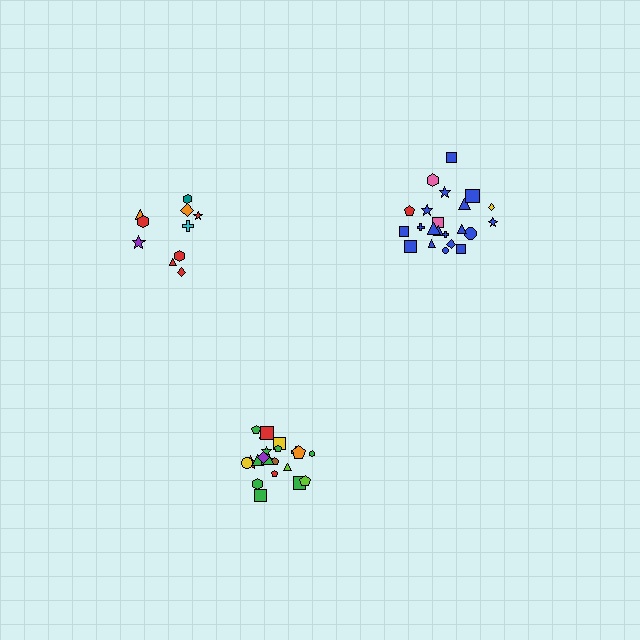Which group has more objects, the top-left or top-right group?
The top-right group.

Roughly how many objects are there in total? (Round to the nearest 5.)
Roughly 55 objects in total.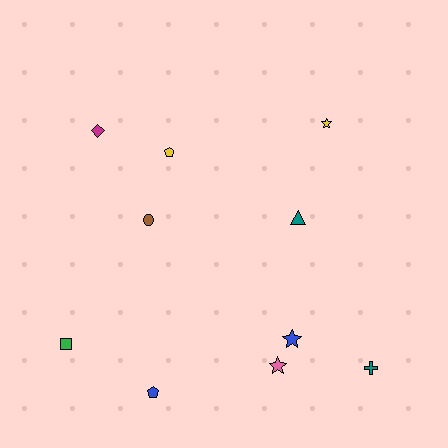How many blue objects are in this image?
There are 2 blue objects.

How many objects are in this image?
There are 10 objects.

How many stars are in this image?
There are 3 stars.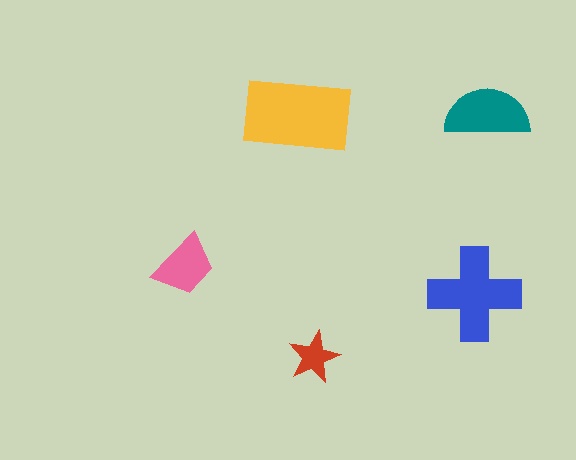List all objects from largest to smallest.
The yellow rectangle, the blue cross, the teal semicircle, the pink trapezoid, the red star.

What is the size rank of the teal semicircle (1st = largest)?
3rd.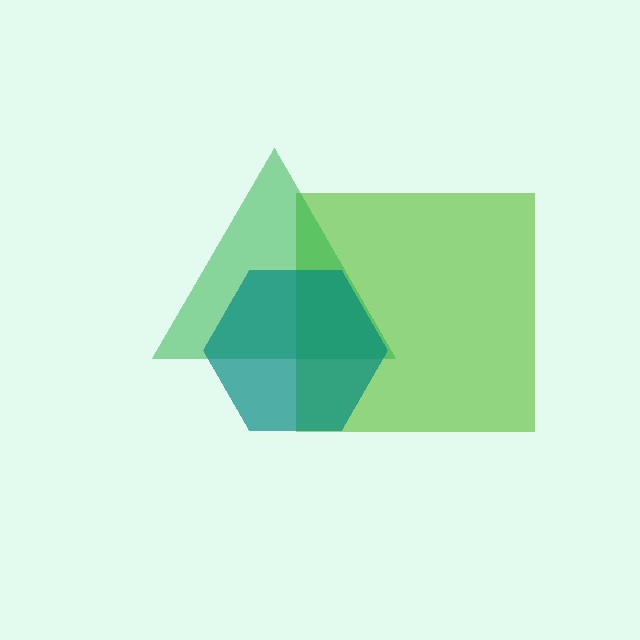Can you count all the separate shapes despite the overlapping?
Yes, there are 3 separate shapes.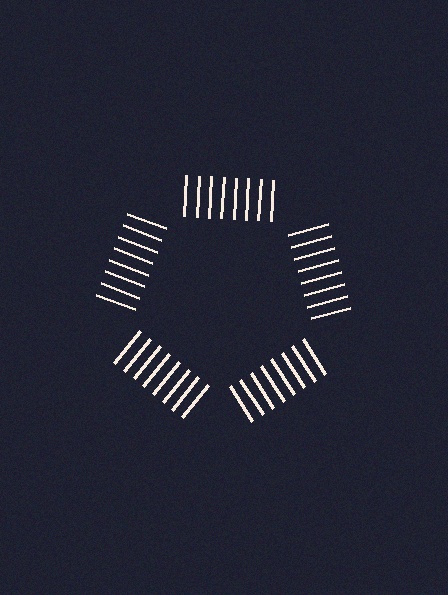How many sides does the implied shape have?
5 sides — the line-ends trace a pentagon.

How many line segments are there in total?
40 — 8 along each of the 5 edges.